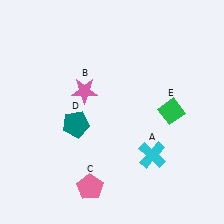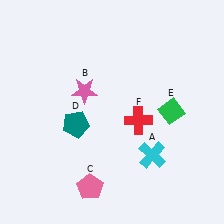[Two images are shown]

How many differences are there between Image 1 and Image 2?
There is 1 difference between the two images.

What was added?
A red cross (F) was added in Image 2.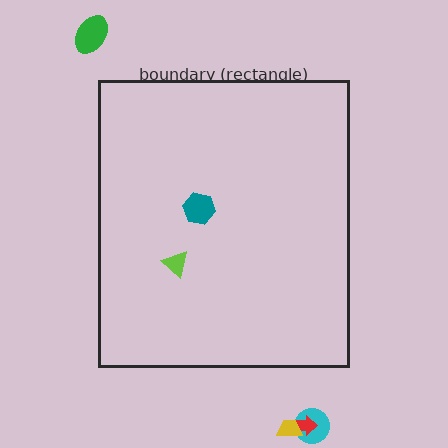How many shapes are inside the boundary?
2 inside, 4 outside.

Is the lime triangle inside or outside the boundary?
Inside.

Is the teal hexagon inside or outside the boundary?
Inside.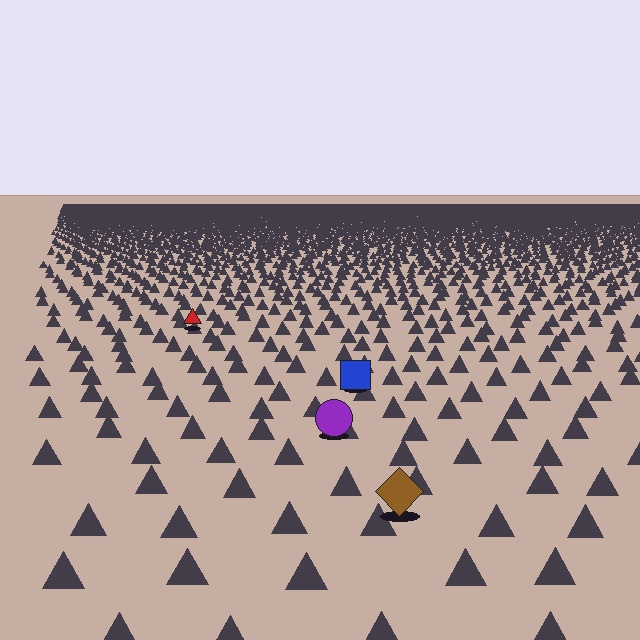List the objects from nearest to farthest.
From nearest to farthest: the brown diamond, the purple circle, the blue square, the red triangle.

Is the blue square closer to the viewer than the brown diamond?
No. The brown diamond is closer — you can tell from the texture gradient: the ground texture is coarser near it.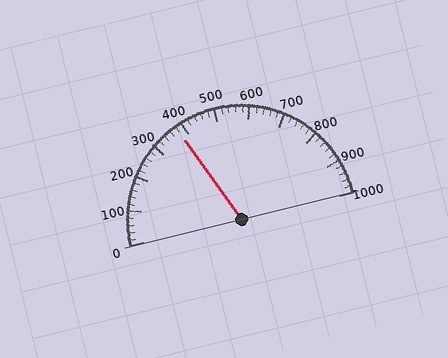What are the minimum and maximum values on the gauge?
The gauge ranges from 0 to 1000.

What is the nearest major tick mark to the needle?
The nearest major tick mark is 400.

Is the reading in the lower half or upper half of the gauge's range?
The reading is in the lower half of the range (0 to 1000).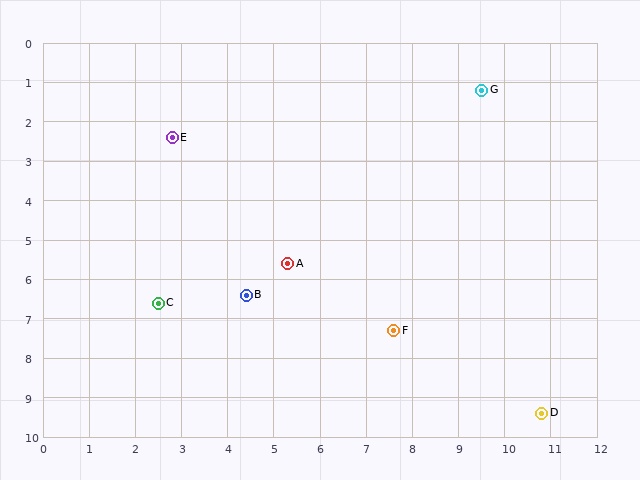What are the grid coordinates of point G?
Point G is at approximately (9.5, 1.2).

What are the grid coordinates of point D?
Point D is at approximately (10.8, 9.4).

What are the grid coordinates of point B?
Point B is at approximately (4.4, 6.4).